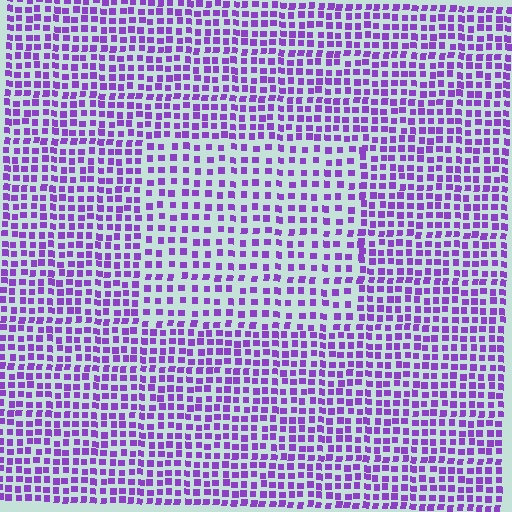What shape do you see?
I see a rectangle.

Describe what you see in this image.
The image contains small purple elements arranged at two different densities. A rectangle-shaped region is visible where the elements are less densely packed than the surrounding area.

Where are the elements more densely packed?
The elements are more densely packed outside the rectangle boundary.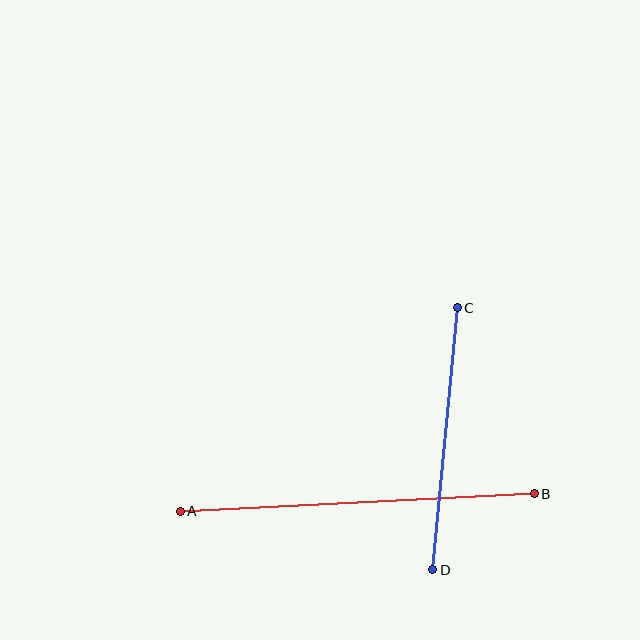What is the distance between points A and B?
The distance is approximately 354 pixels.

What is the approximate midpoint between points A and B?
The midpoint is at approximately (357, 502) pixels.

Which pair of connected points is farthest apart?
Points A and B are farthest apart.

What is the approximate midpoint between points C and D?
The midpoint is at approximately (445, 439) pixels.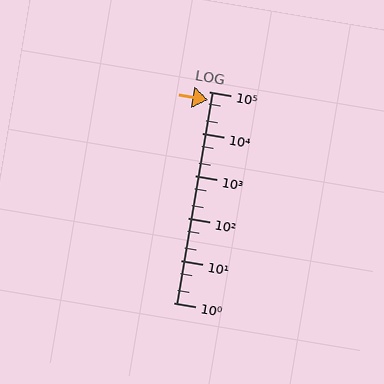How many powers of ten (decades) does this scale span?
The scale spans 5 decades, from 1 to 100000.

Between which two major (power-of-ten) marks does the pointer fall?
The pointer is between 10000 and 100000.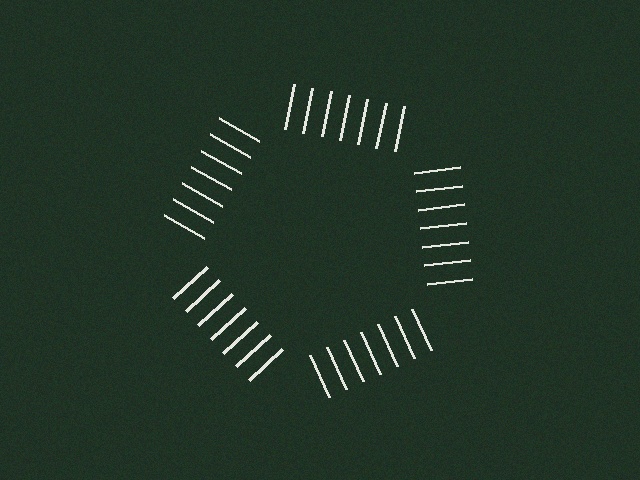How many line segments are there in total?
35 — 7 along each of the 5 edges.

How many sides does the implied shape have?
5 sides — the line-ends trace a pentagon.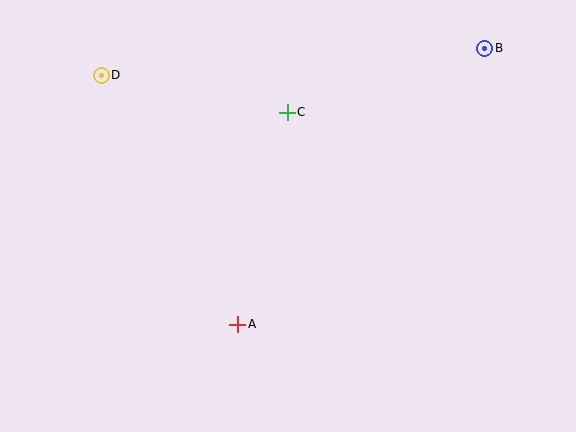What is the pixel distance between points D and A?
The distance between D and A is 284 pixels.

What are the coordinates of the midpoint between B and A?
The midpoint between B and A is at (361, 186).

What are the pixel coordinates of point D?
Point D is at (101, 75).